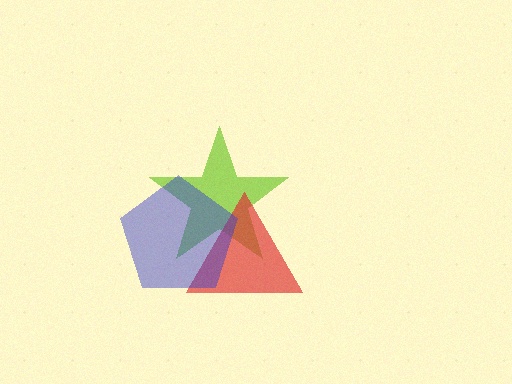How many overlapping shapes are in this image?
There are 3 overlapping shapes in the image.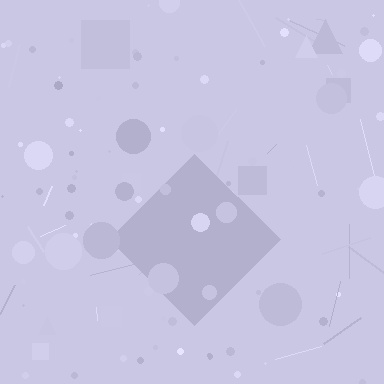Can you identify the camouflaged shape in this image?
The camouflaged shape is a diamond.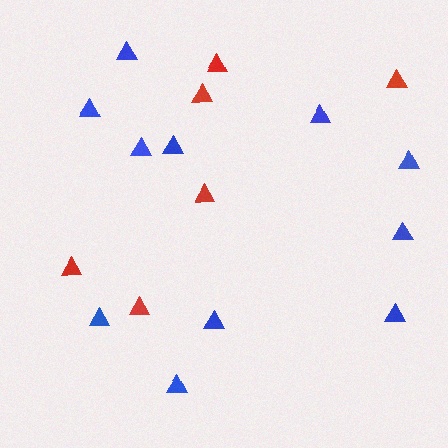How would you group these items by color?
There are 2 groups: one group of red triangles (6) and one group of blue triangles (11).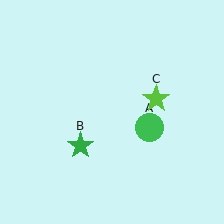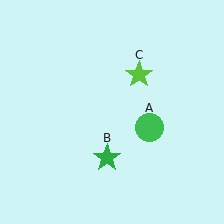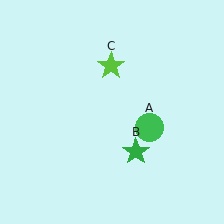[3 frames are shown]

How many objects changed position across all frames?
2 objects changed position: green star (object B), lime star (object C).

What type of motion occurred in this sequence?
The green star (object B), lime star (object C) rotated counterclockwise around the center of the scene.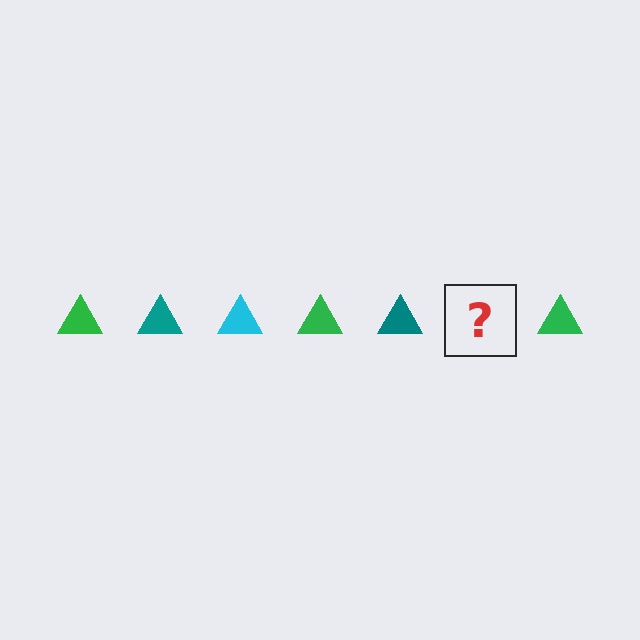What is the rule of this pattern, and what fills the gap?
The rule is that the pattern cycles through green, teal, cyan triangles. The gap should be filled with a cyan triangle.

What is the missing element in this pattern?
The missing element is a cyan triangle.